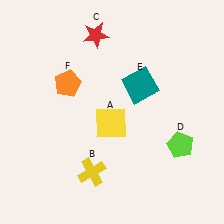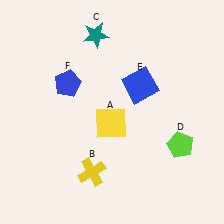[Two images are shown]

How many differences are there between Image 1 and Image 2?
There are 3 differences between the two images.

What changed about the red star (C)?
In Image 1, C is red. In Image 2, it changed to teal.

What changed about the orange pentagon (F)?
In Image 1, F is orange. In Image 2, it changed to blue.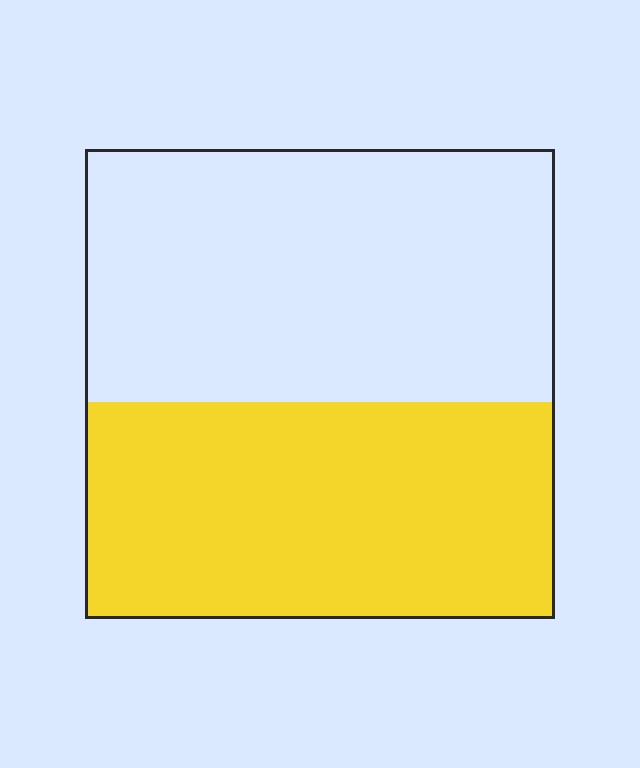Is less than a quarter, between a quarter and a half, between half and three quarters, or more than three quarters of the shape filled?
Between a quarter and a half.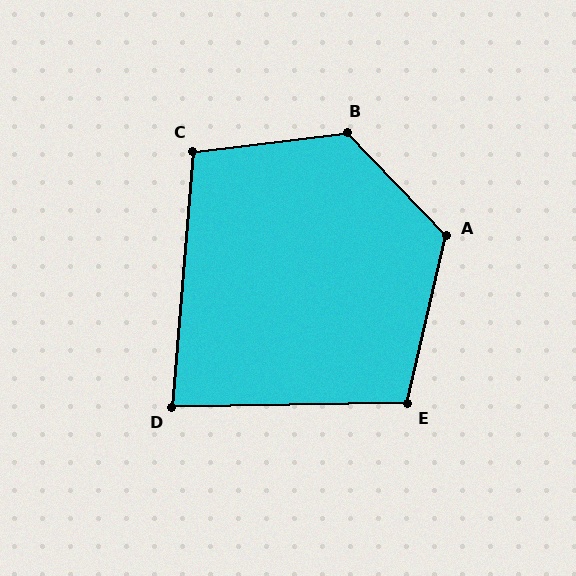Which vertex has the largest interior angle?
B, at approximately 127 degrees.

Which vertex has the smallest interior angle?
D, at approximately 84 degrees.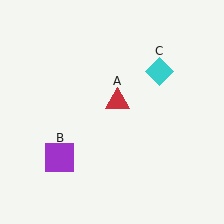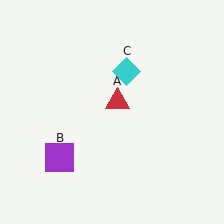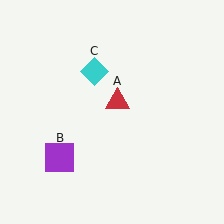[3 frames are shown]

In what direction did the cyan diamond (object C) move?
The cyan diamond (object C) moved left.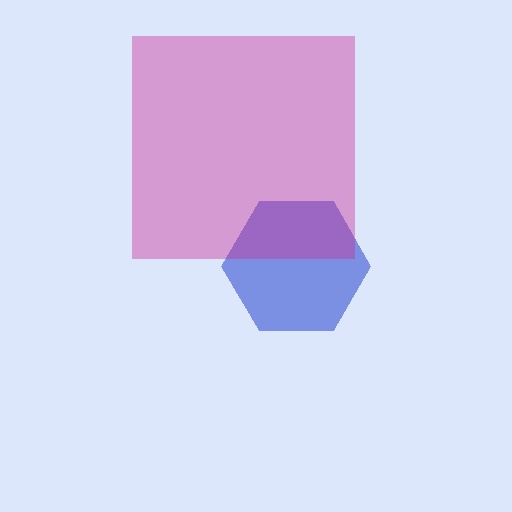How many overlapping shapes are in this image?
There are 2 overlapping shapes in the image.